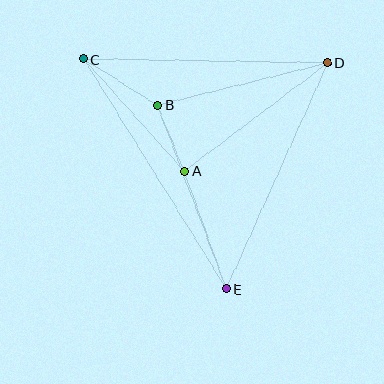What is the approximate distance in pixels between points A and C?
The distance between A and C is approximately 151 pixels.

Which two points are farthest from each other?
Points C and E are farthest from each other.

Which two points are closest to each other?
Points A and B are closest to each other.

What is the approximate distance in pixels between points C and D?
The distance between C and D is approximately 244 pixels.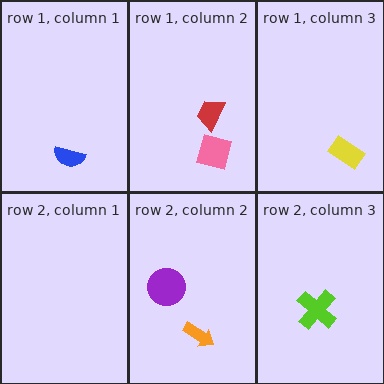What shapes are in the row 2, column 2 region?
The orange arrow, the purple circle.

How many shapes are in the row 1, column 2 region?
2.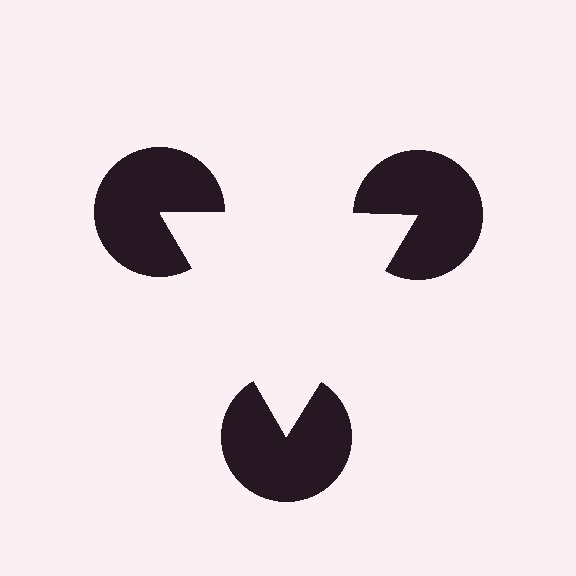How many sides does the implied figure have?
3 sides.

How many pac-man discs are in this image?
There are 3 — one at each vertex of the illusory triangle.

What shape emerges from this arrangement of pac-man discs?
An illusory triangle — its edges are inferred from the aligned wedge cuts in the pac-man discs, not physically drawn.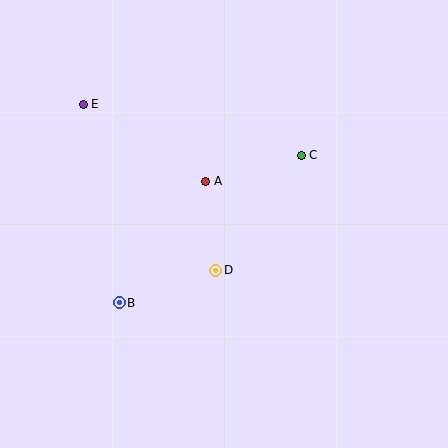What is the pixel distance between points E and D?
The distance between E and D is 213 pixels.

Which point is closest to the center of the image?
Point A at (206, 181) is closest to the center.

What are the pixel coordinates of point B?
Point B is at (119, 303).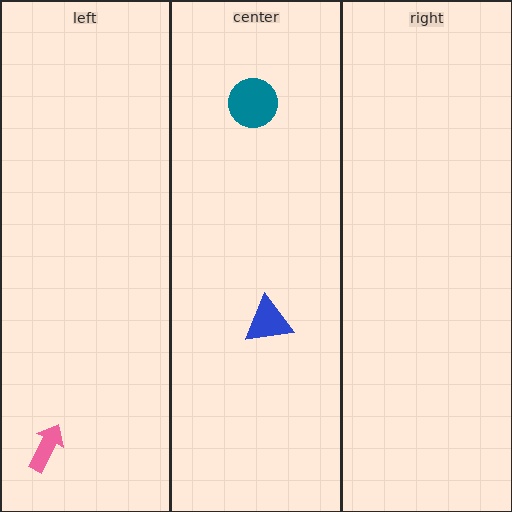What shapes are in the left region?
The pink arrow.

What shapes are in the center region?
The blue triangle, the teal circle.